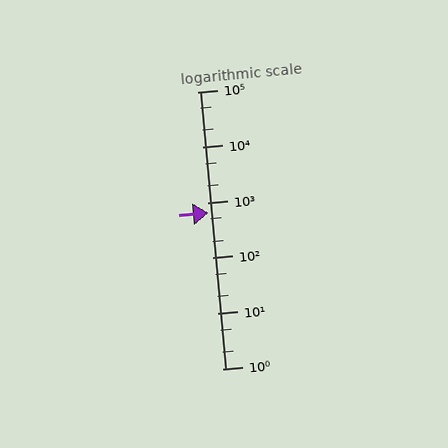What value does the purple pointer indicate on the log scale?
The pointer indicates approximately 660.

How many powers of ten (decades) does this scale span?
The scale spans 5 decades, from 1 to 100000.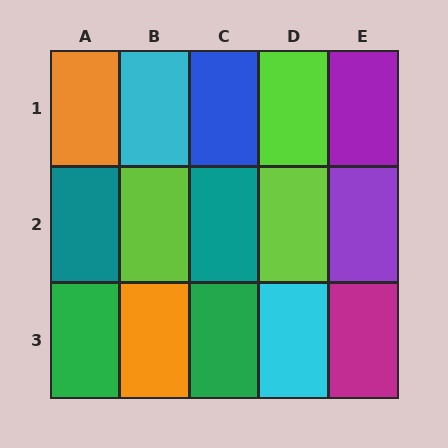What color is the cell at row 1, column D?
Lime.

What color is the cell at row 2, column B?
Lime.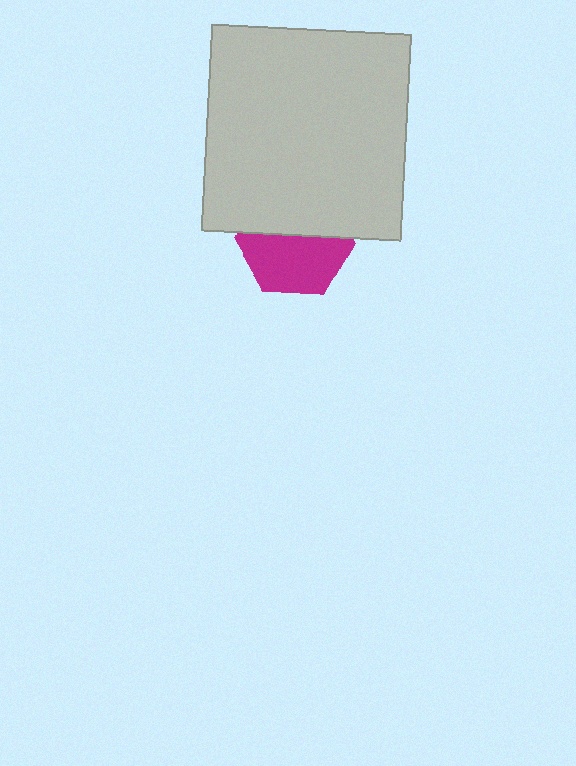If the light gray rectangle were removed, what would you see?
You would see the complete magenta hexagon.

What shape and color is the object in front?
The object in front is a light gray rectangle.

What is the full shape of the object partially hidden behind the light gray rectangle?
The partially hidden object is a magenta hexagon.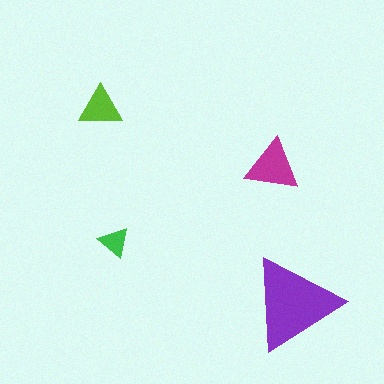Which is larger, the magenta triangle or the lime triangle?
The magenta one.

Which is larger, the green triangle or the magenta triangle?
The magenta one.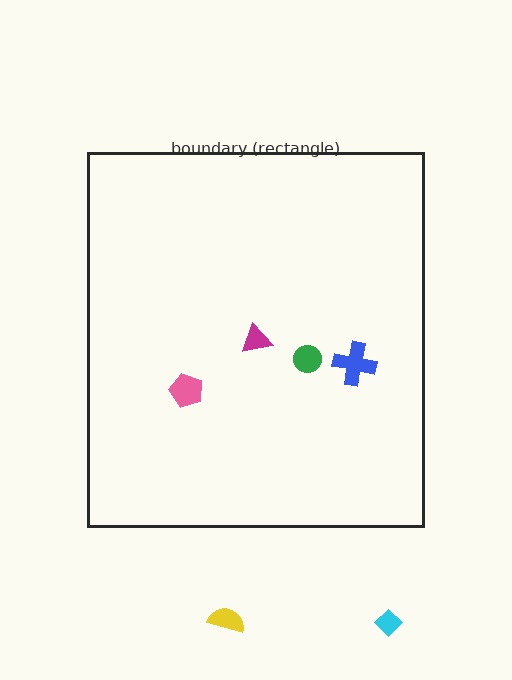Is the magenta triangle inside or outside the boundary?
Inside.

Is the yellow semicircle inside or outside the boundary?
Outside.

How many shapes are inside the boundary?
4 inside, 2 outside.